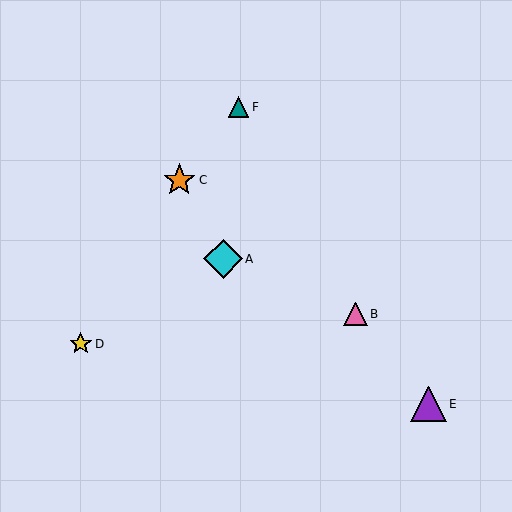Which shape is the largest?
The cyan diamond (labeled A) is the largest.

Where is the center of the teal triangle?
The center of the teal triangle is at (238, 107).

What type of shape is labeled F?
Shape F is a teal triangle.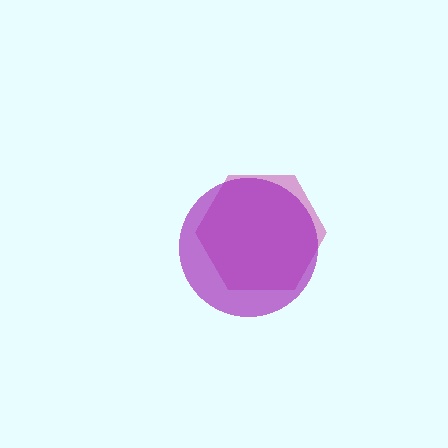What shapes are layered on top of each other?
The layered shapes are: a magenta hexagon, a purple circle.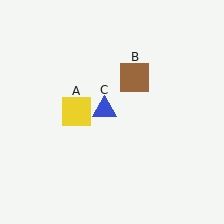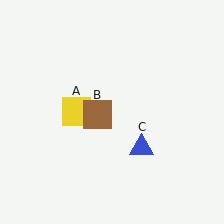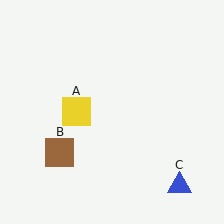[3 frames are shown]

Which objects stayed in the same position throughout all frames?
Yellow square (object A) remained stationary.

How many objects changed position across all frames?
2 objects changed position: brown square (object B), blue triangle (object C).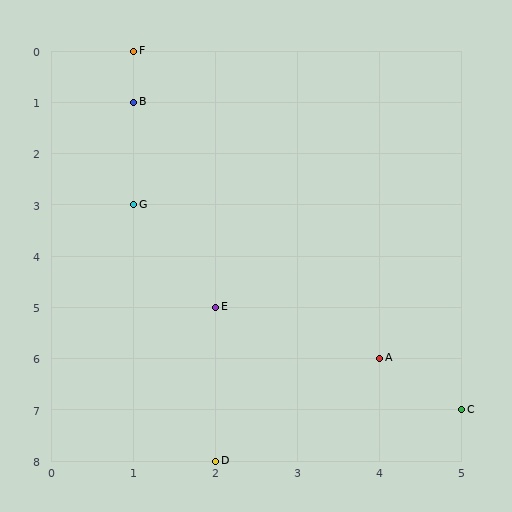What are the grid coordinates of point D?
Point D is at grid coordinates (2, 8).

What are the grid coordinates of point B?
Point B is at grid coordinates (1, 1).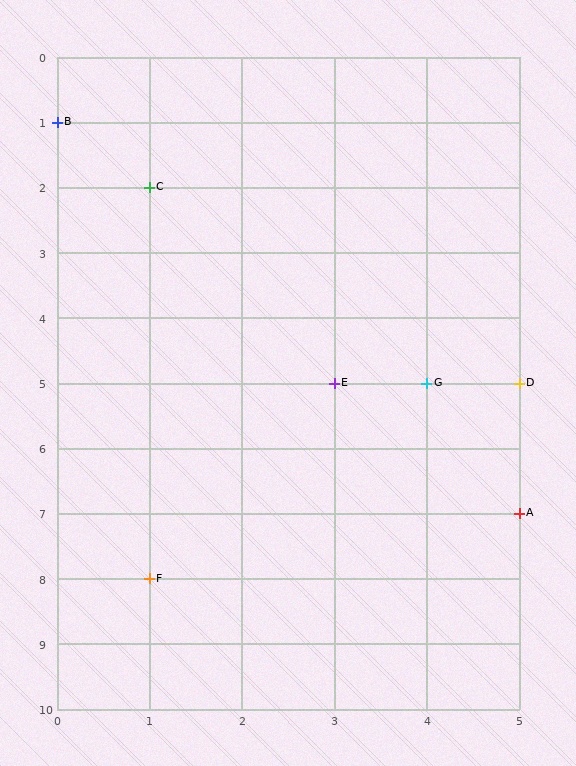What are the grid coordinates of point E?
Point E is at grid coordinates (3, 5).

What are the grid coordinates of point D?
Point D is at grid coordinates (5, 5).